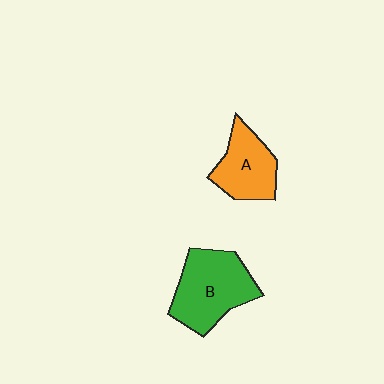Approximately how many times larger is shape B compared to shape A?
Approximately 1.4 times.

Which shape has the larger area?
Shape B (green).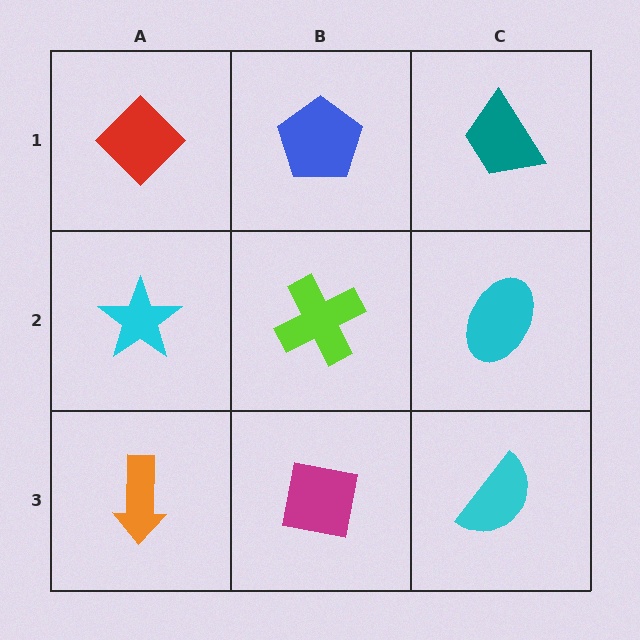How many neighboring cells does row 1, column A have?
2.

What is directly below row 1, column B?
A lime cross.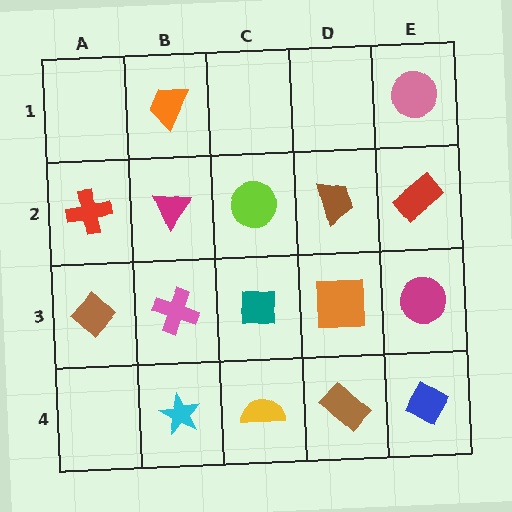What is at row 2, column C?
A lime circle.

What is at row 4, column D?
A brown rectangle.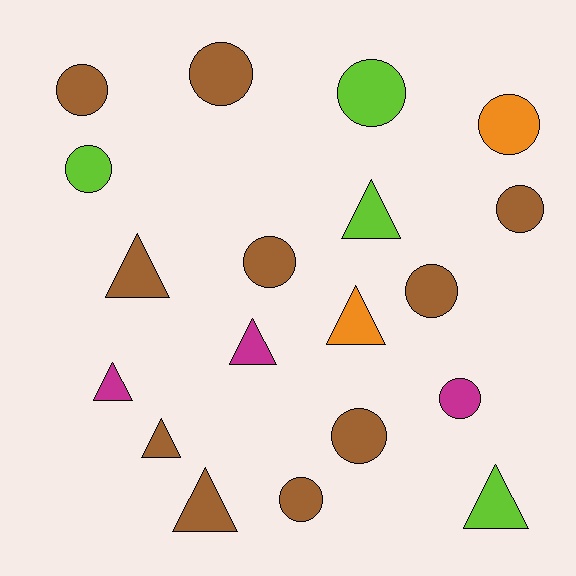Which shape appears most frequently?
Circle, with 11 objects.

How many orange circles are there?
There is 1 orange circle.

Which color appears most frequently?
Brown, with 10 objects.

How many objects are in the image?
There are 19 objects.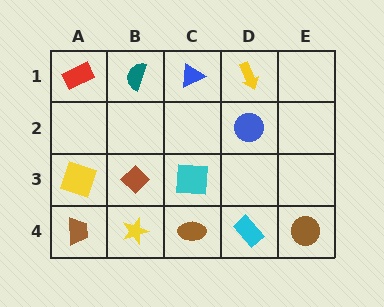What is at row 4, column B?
A yellow star.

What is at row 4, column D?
A cyan rectangle.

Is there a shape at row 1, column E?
No, that cell is empty.